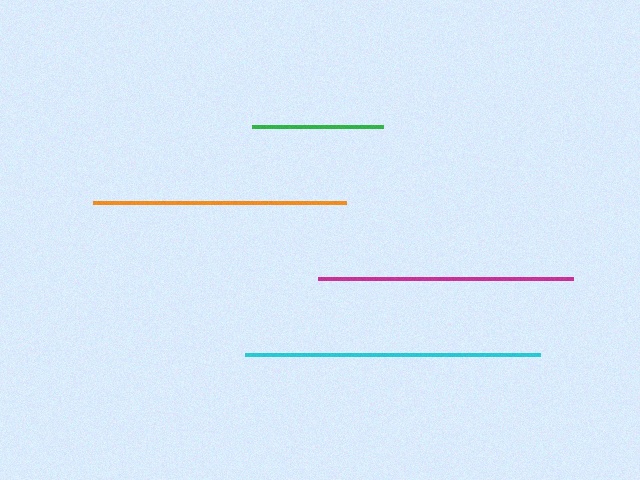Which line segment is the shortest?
The green line is the shortest at approximately 131 pixels.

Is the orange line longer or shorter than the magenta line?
The magenta line is longer than the orange line.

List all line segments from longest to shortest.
From longest to shortest: cyan, magenta, orange, green.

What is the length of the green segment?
The green segment is approximately 131 pixels long.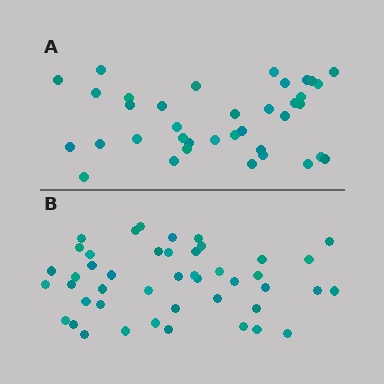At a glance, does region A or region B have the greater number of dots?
Region B (the bottom region) has more dots.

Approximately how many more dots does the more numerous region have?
Region B has roughly 8 or so more dots than region A.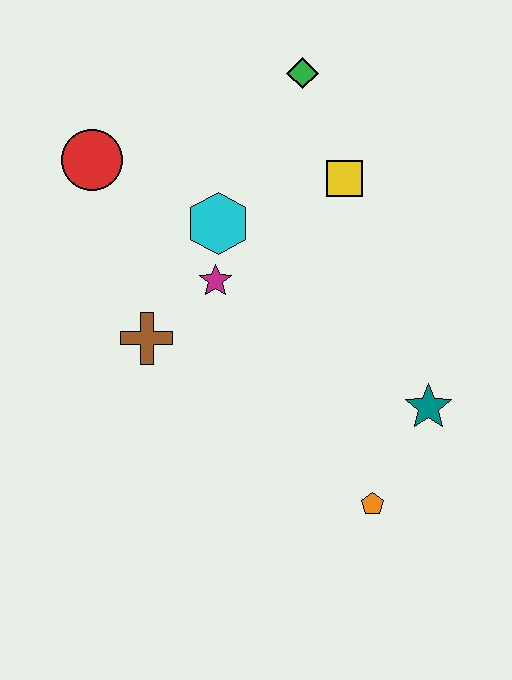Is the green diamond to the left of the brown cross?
No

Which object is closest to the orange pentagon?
The teal star is closest to the orange pentagon.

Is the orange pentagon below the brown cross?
Yes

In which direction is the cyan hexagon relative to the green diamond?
The cyan hexagon is below the green diamond.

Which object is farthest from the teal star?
The red circle is farthest from the teal star.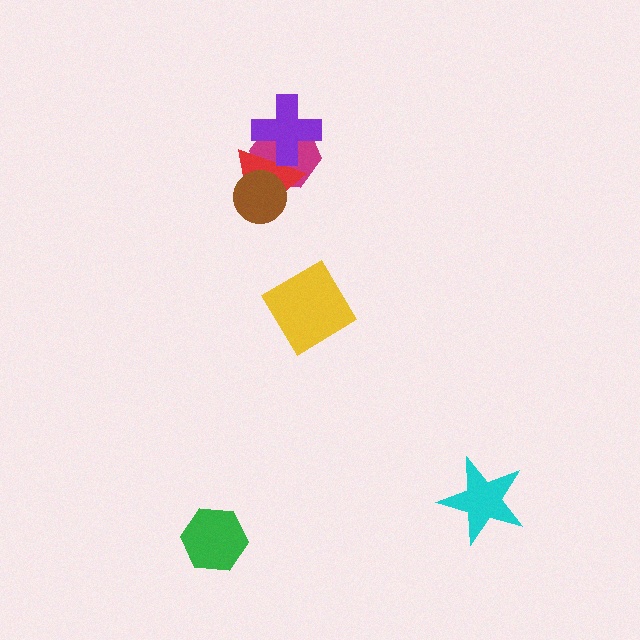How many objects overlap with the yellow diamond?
0 objects overlap with the yellow diamond.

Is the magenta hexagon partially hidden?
Yes, it is partially covered by another shape.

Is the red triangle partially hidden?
Yes, it is partially covered by another shape.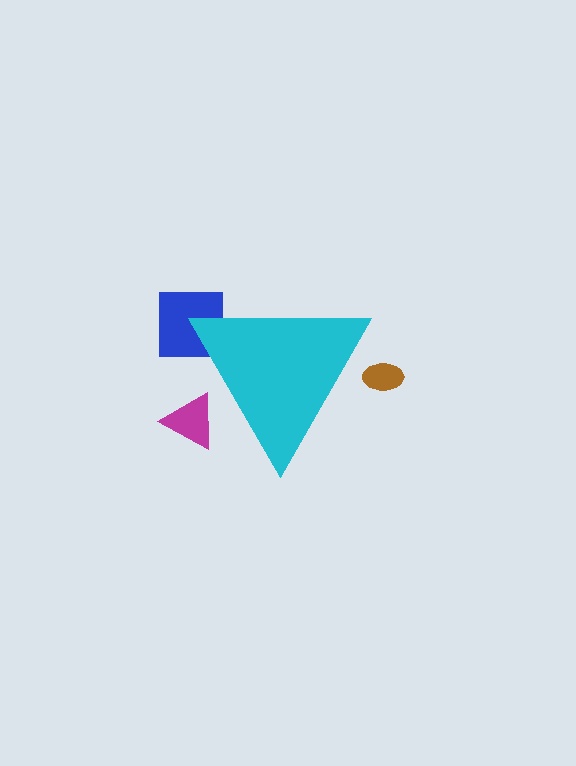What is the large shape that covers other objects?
A cyan triangle.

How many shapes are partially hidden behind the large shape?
3 shapes are partially hidden.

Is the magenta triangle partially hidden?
Yes, the magenta triangle is partially hidden behind the cyan triangle.